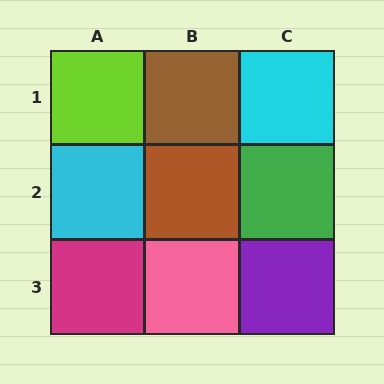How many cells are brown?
2 cells are brown.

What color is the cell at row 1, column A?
Lime.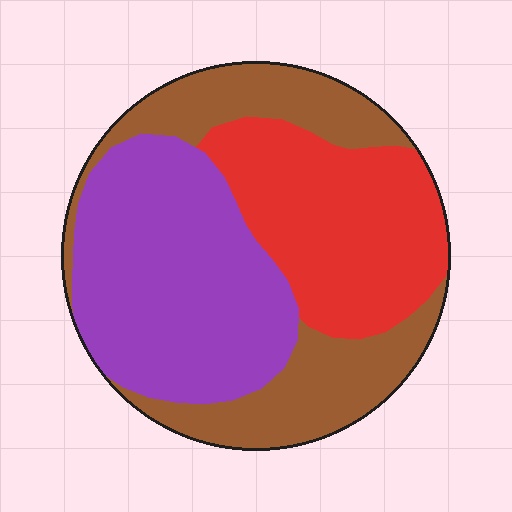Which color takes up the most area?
Purple, at roughly 40%.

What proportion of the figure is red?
Red covers 30% of the figure.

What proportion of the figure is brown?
Brown covers 31% of the figure.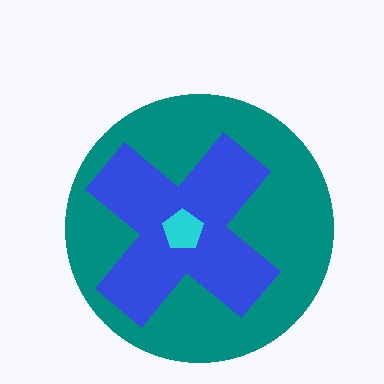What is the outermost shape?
The teal circle.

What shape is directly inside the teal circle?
The blue cross.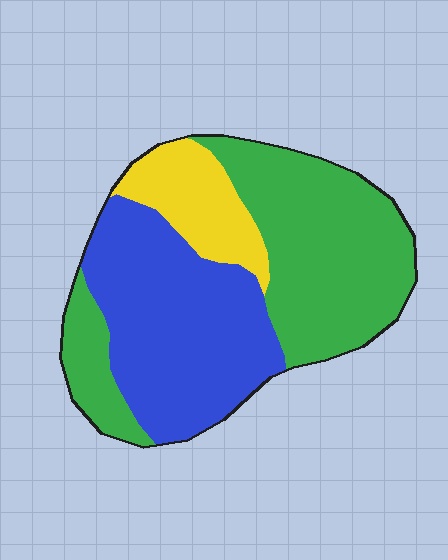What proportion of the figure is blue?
Blue covers around 40% of the figure.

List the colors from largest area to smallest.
From largest to smallest: green, blue, yellow.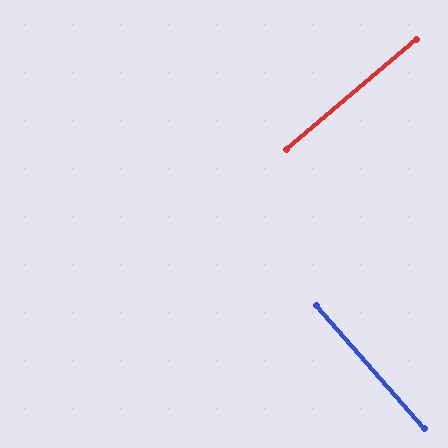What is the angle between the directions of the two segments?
Approximately 89 degrees.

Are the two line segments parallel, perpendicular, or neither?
Perpendicular — they meet at approximately 89°.